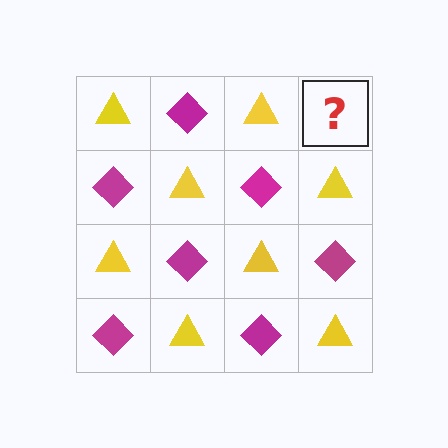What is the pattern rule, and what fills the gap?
The rule is that it alternates yellow triangle and magenta diamond in a checkerboard pattern. The gap should be filled with a magenta diamond.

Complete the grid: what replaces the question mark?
The question mark should be replaced with a magenta diamond.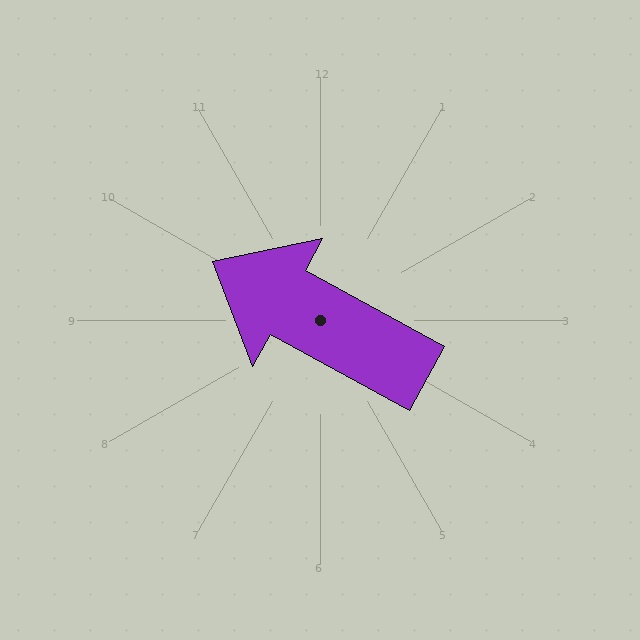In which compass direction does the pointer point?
Northwest.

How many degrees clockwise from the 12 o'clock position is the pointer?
Approximately 299 degrees.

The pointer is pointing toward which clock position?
Roughly 10 o'clock.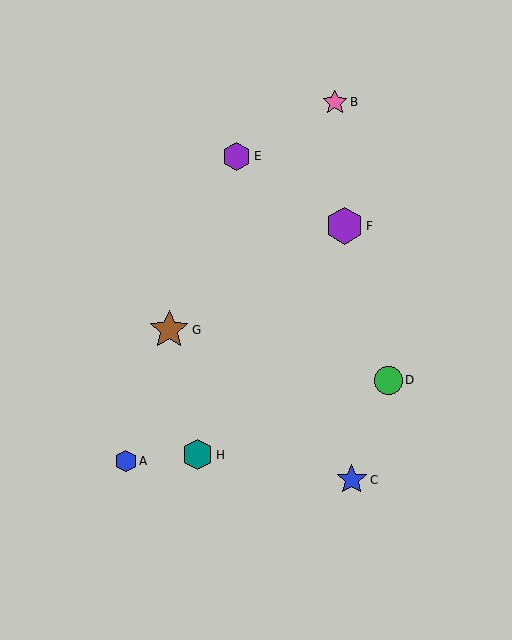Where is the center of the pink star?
The center of the pink star is at (335, 102).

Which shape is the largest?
The brown star (labeled G) is the largest.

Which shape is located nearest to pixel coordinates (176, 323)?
The brown star (labeled G) at (169, 330) is nearest to that location.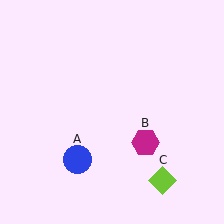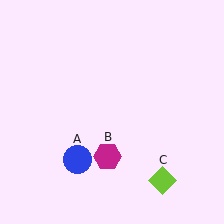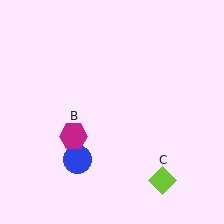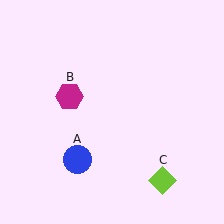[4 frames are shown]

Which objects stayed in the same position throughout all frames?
Blue circle (object A) and lime diamond (object C) remained stationary.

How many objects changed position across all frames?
1 object changed position: magenta hexagon (object B).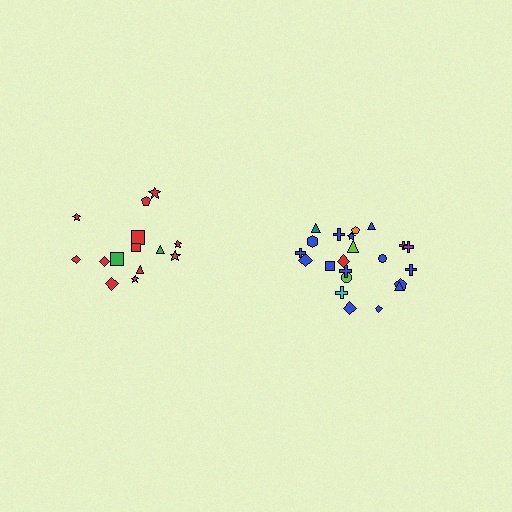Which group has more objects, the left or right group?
The right group.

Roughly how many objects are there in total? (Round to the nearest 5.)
Roughly 35 objects in total.